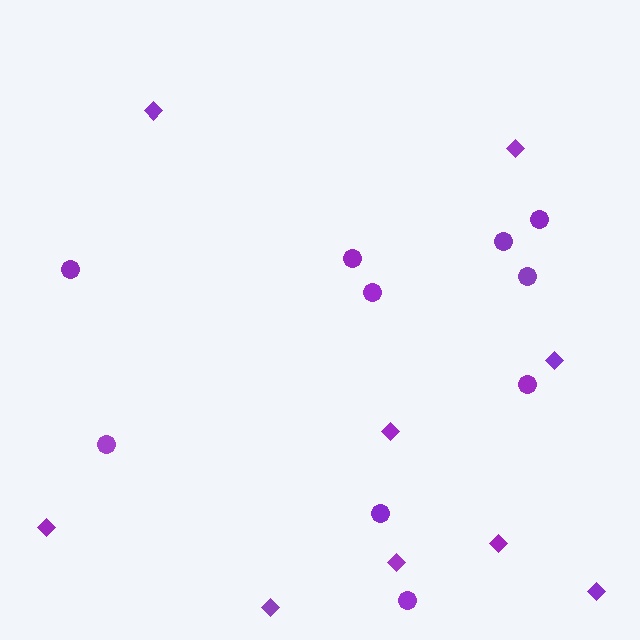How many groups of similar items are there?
There are 2 groups: one group of diamonds (9) and one group of circles (10).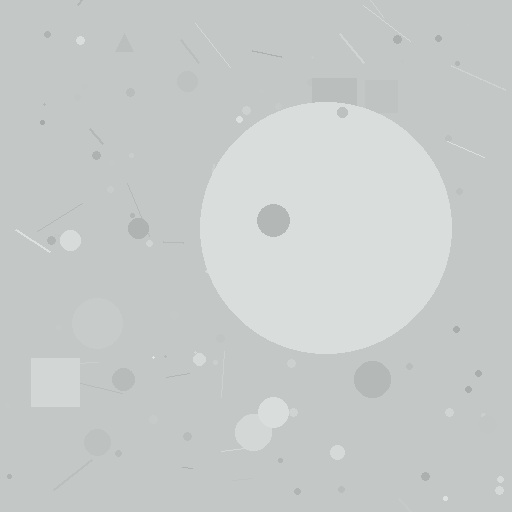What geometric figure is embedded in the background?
A circle is embedded in the background.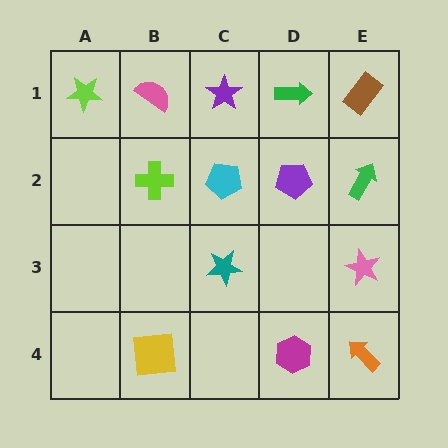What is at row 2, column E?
A green arrow.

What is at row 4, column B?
A yellow square.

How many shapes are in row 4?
3 shapes.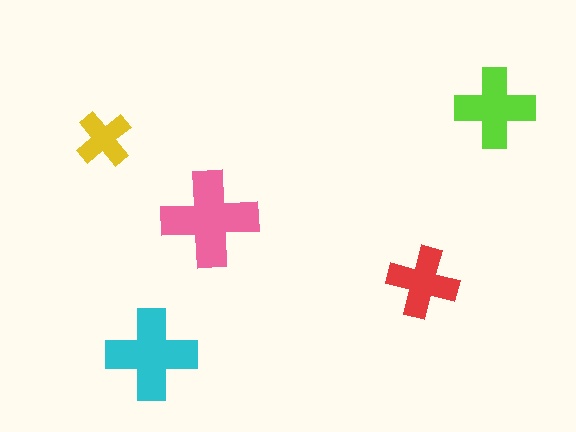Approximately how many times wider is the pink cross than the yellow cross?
About 1.5 times wider.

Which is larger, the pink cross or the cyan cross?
The pink one.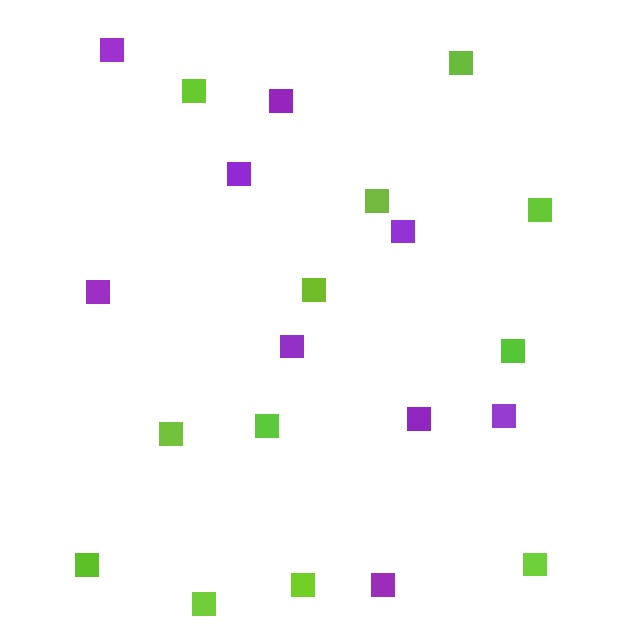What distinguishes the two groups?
There are 2 groups: one group of lime squares (12) and one group of purple squares (9).